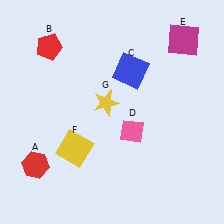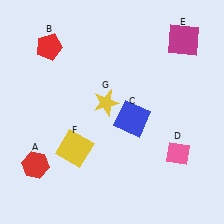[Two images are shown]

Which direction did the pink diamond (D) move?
The pink diamond (D) moved right.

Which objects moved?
The objects that moved are: the blue square (C), the pink diamond (D).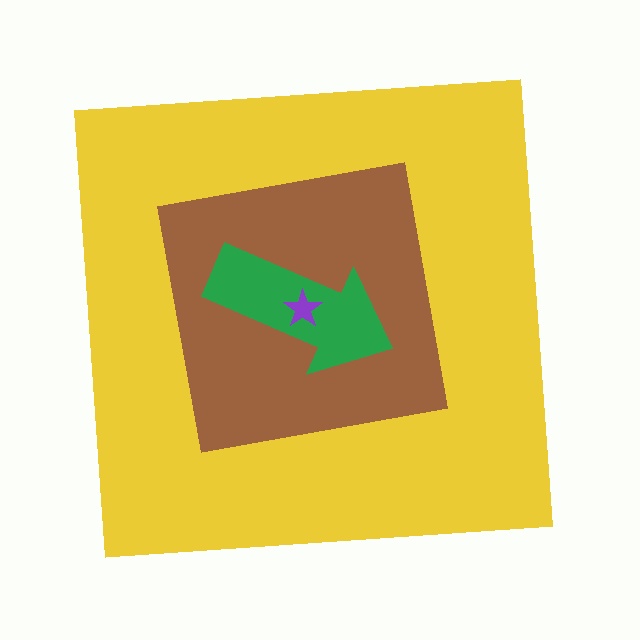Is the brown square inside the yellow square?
Yes.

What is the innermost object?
The purple star.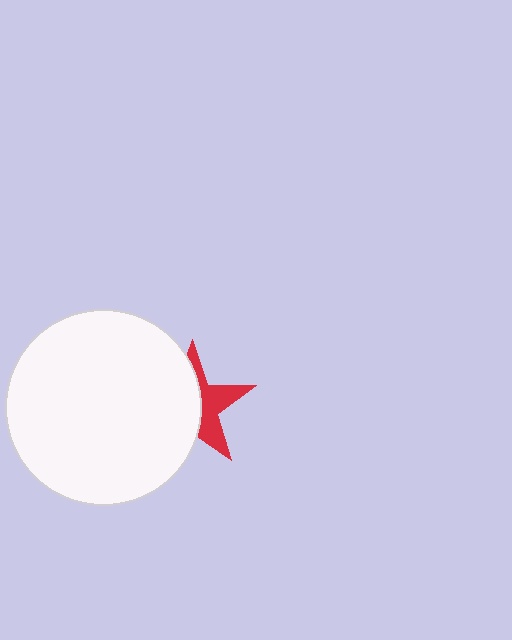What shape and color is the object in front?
The object in front is a white circle.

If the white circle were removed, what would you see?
You would see the complete red star.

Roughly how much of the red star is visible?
A small part of it is visible (roughly 42%).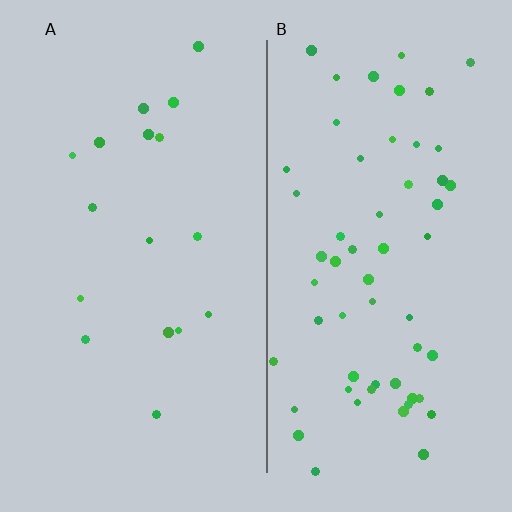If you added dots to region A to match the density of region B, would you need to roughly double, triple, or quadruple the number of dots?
Approximately triple.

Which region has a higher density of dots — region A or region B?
B (the right).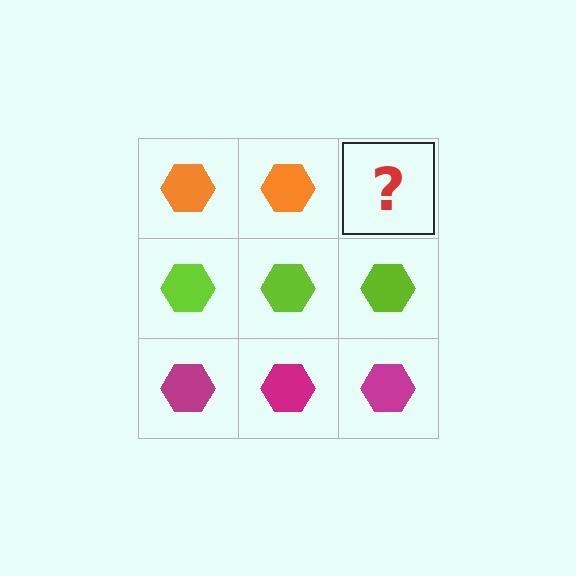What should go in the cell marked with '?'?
The missing cell should contain an orange hexagon.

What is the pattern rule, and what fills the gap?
The rule is that each row has a consistent color. The gap should be filled with an orange hexagon.